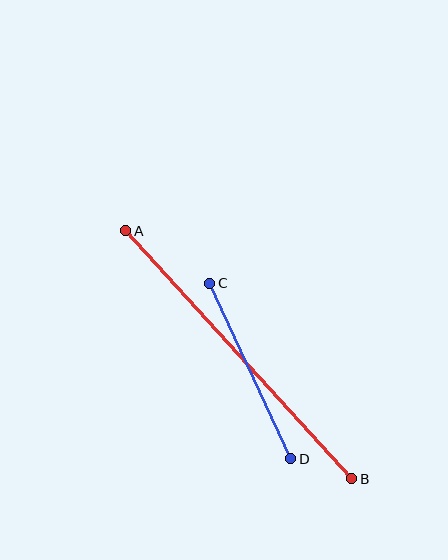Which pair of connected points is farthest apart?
Points A and B are farthest apart.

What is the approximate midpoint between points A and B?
The midpoint is at approximately (239, 355) pixels.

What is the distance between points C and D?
The distance is approximately 193 pixels.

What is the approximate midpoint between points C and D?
The midpoint is at approximately (250, 371) pixels.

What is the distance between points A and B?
The distance is approximately 336 pixels.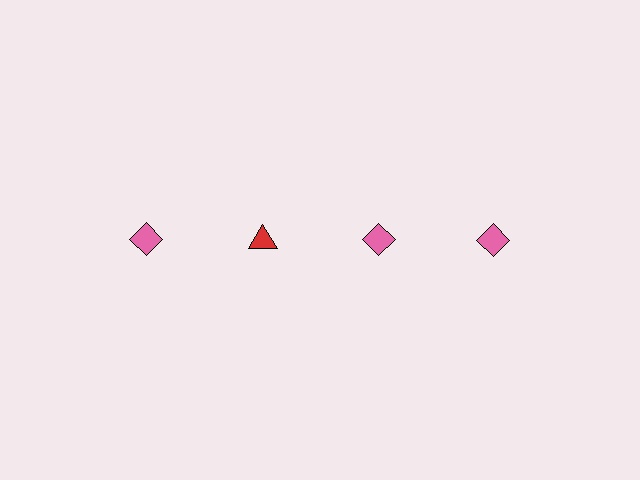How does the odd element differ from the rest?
It differs in both color (red instead of pink) and shape (triangle instead of diamond).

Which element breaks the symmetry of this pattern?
The red triangle in the top row, second from left column breaks the symmetry. All other shapes are pink diamonds.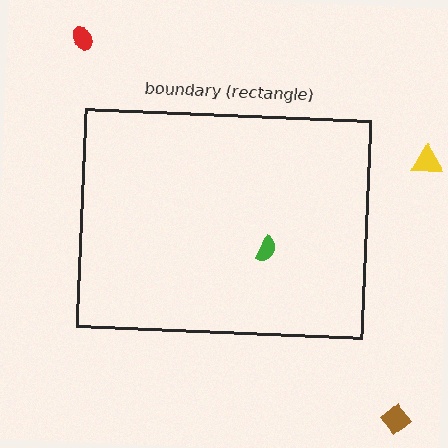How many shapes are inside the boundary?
1 inside, 3 outside.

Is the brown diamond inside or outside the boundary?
Outside.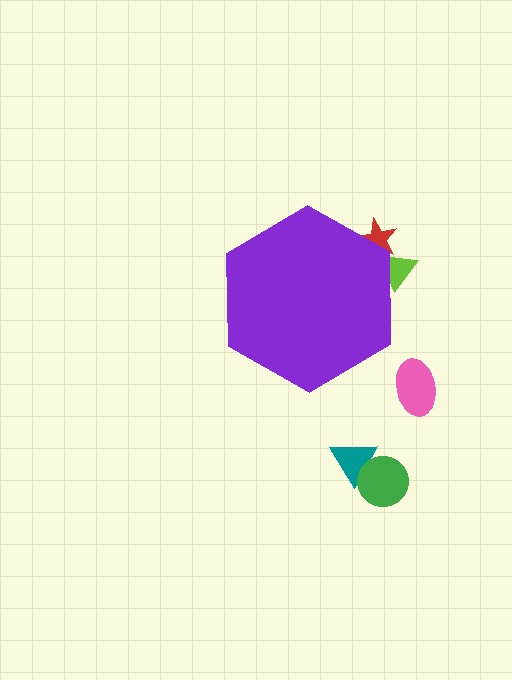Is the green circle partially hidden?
No, the green circle is fully visible.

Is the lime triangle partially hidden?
Yes, the lime triangle is partially hidden behind the purple hexagon.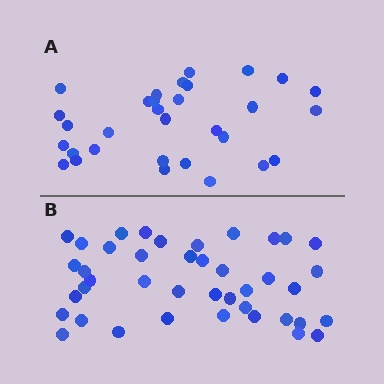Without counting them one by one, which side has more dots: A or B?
Region B (the bottom region) has more dots.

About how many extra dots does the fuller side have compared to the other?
Region B has roughly 10 or so more dots than region A.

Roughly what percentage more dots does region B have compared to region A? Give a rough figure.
About 30% more.